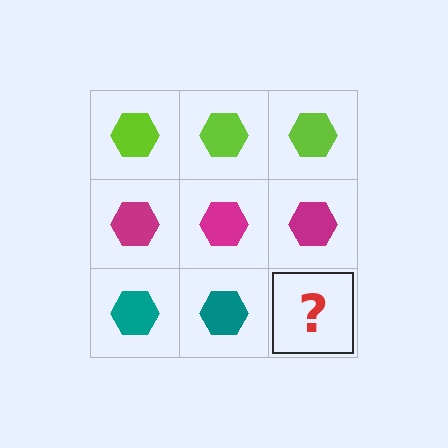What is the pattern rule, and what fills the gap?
The rule is that each row has a consistent color. The gap should be filled with a teal hexagon.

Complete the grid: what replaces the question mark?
The question mark should be replaced with a teal hexagon.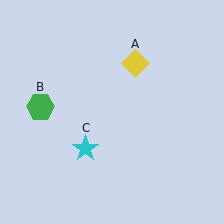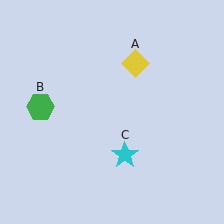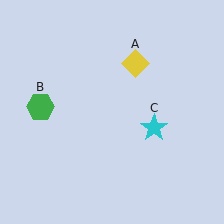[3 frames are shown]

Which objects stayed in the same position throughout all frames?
Yellow diamond (object A) and green hexagon (object B) remained stationary.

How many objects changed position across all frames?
1 object changed position: cyan star (object C).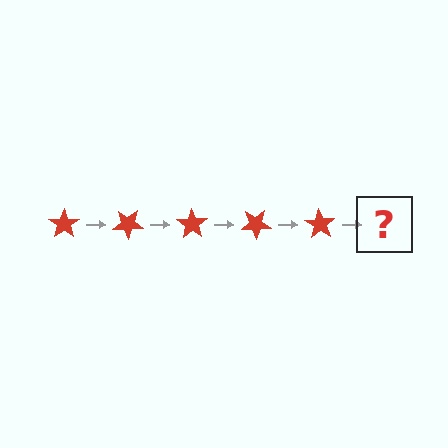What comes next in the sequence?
The next element should be a red star rotated 175 degrees.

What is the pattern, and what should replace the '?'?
The pattern is that the star rotates 35 degrees each step. The '?' should be a red star rotated 175 degrees.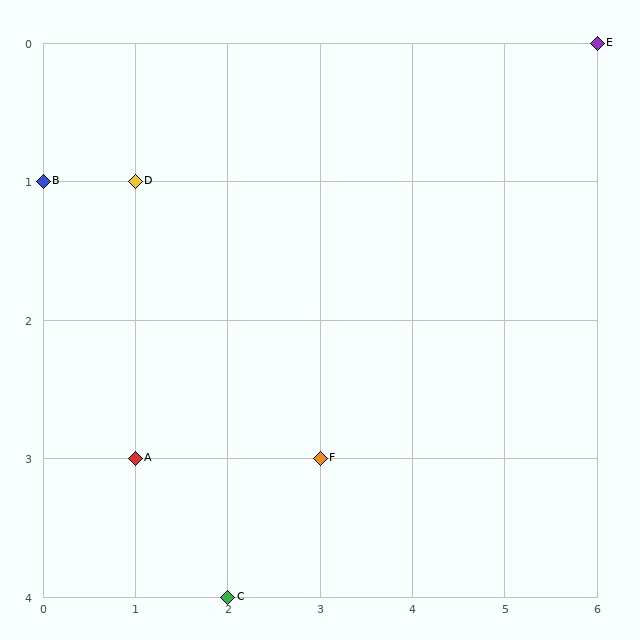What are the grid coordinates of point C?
Point C is at grid coordinates (2, 4).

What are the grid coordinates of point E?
Point E is at grid coordinates (6, 0).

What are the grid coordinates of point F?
Point F is at grid coordinates (3, 3).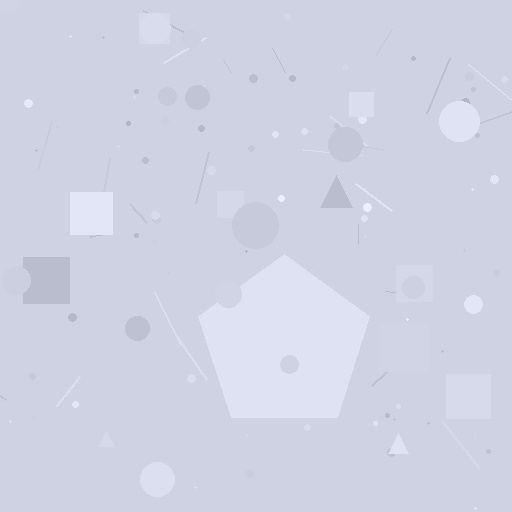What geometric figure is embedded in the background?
A pentagon is embedded in the background.